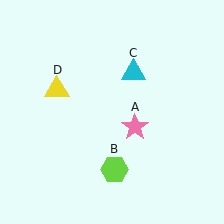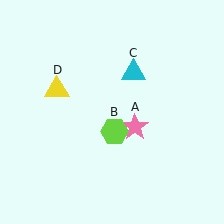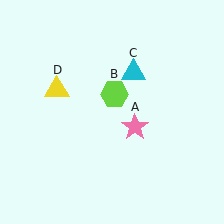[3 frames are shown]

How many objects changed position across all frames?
1 object changed position: lime hexagon (object B).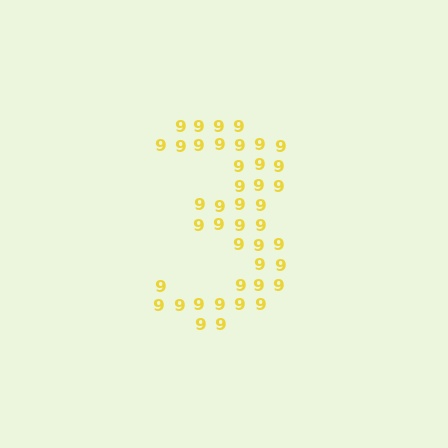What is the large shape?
The large shape is the digit 3.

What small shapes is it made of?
It is made of small digit 9's.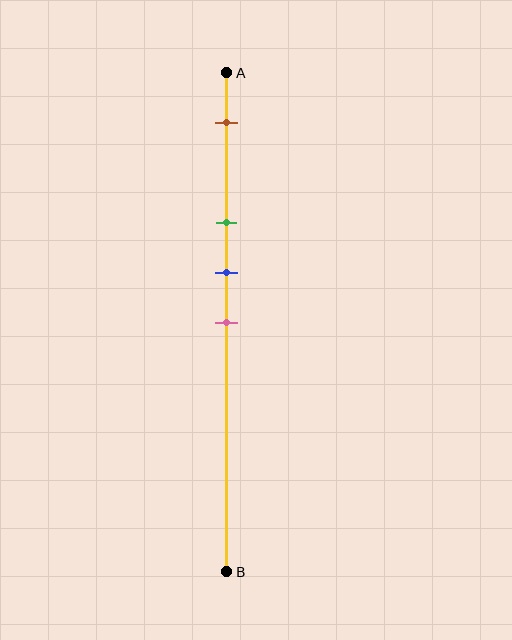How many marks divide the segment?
There are 4 marks dividing the segment.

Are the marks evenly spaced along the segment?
No, the marks are not evenly spaced.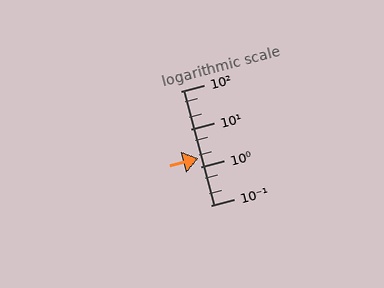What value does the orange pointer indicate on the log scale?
The pointer indicates approximately 1.7.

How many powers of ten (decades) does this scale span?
The scale spans 3 decades, from 0.1 to 100.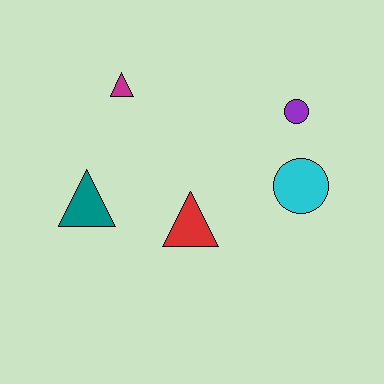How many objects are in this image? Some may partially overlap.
There are 5 objects.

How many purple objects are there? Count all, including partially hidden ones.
There is 1 purple object.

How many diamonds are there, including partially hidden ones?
There are no diamonds.